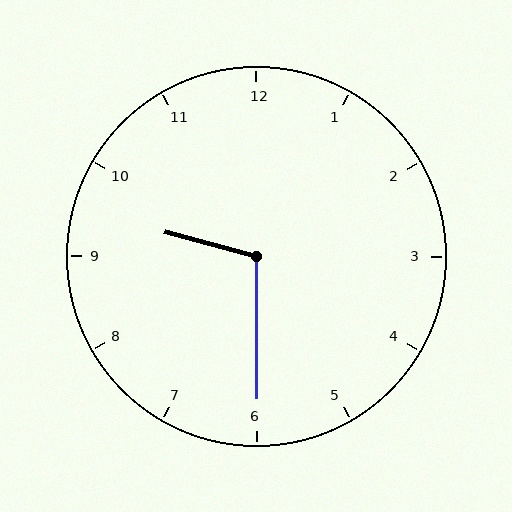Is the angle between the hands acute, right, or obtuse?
It is obtuse.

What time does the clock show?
9:30.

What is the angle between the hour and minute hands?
Approximately 105 degrees.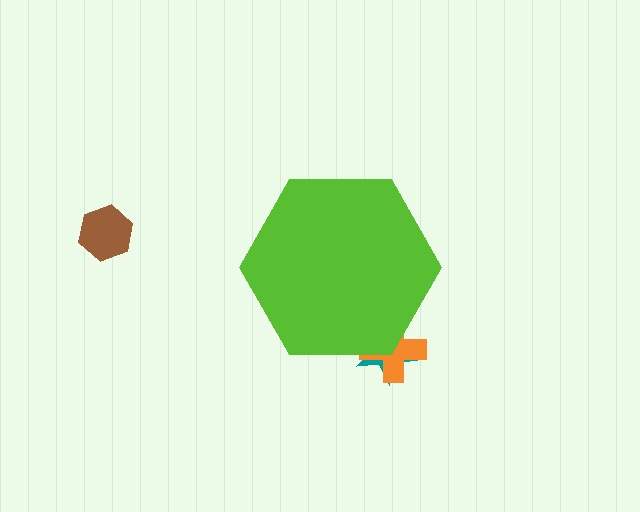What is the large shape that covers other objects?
A lime hexagon.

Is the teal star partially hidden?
Yes, the teal star is partially hidden behind the lime hexagon.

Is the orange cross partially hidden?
Yes, the orange cross is partially hidden behind the lime hexagon.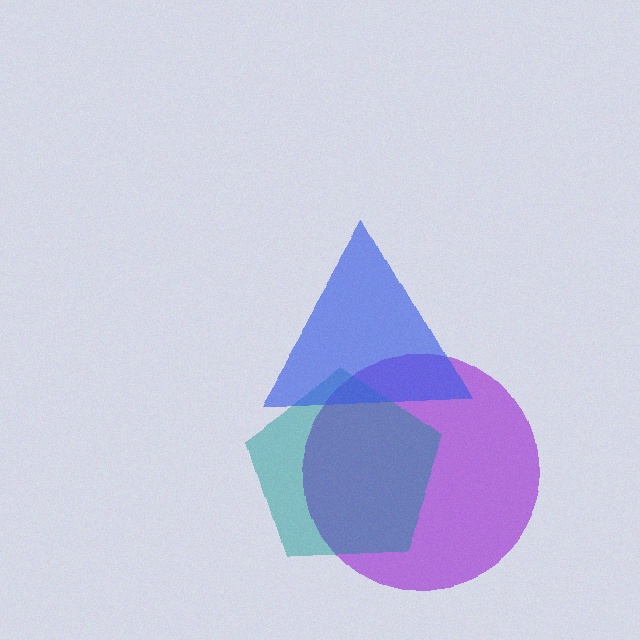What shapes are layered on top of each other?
The layered shapes are: a purple circle, a teal pentagon, a blue triangle.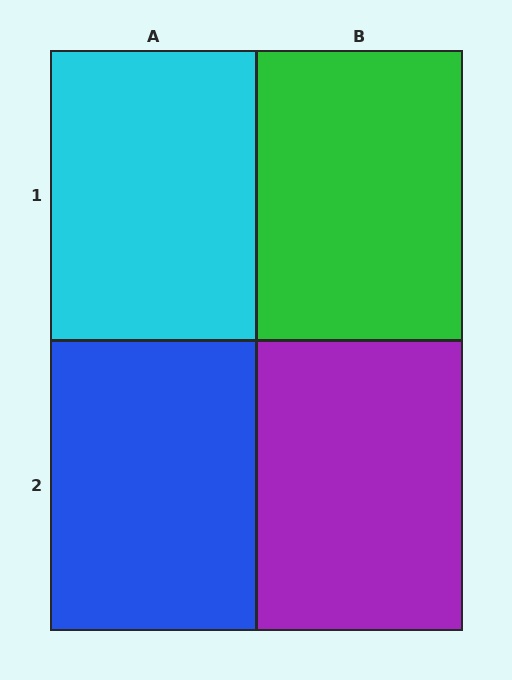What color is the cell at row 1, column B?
Green.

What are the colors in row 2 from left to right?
Blue, purple.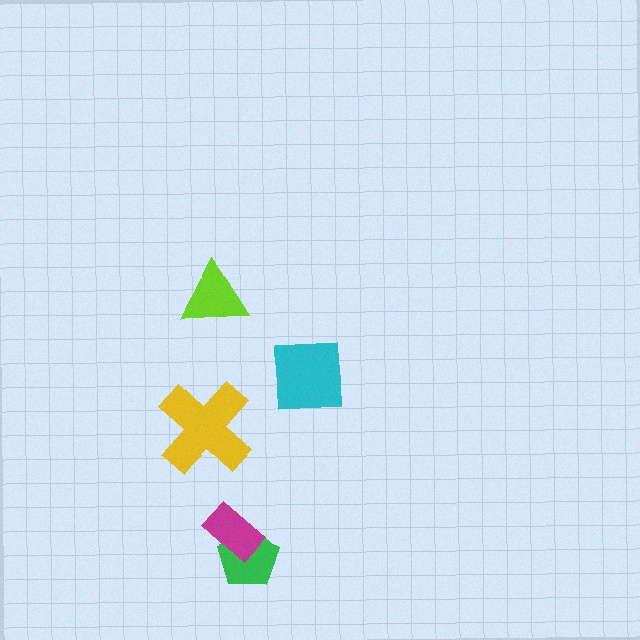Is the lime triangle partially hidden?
No, no other shape covers it.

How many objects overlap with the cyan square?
0 objects overlap with the cyan square.